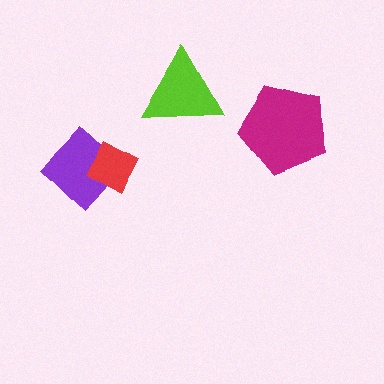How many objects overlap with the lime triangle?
0 objects overlap with the lime triangle.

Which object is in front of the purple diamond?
The red diamond is in front of the purple diamond.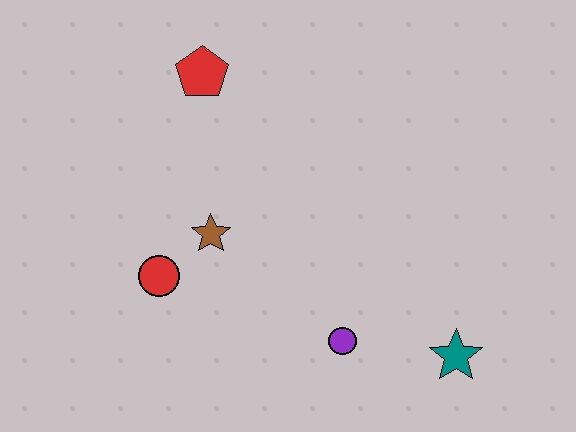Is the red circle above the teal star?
Yes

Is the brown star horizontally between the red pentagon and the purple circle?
Yes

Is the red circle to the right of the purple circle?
No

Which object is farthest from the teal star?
The red pentagon is farthest from the teal star.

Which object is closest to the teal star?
The purple circle is closest to the teal star.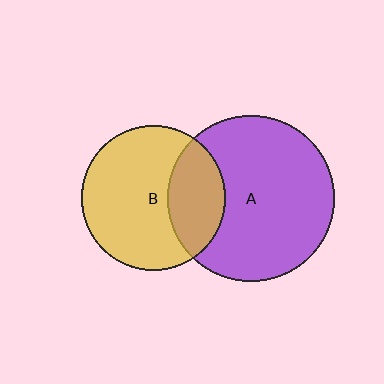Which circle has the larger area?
Circle A (purple).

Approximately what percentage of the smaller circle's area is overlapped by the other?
Approximately 30%.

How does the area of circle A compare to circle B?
Approximately 1.3 times.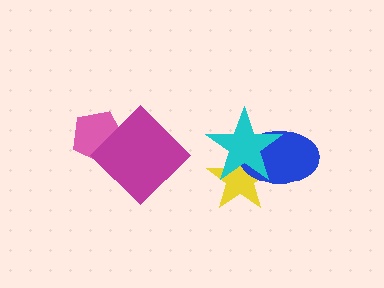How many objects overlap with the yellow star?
2 objects overlap with the yellow star.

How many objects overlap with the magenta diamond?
1 object overlaps with the magenta diamond.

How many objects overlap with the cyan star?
2 objects overlap with the cyan star.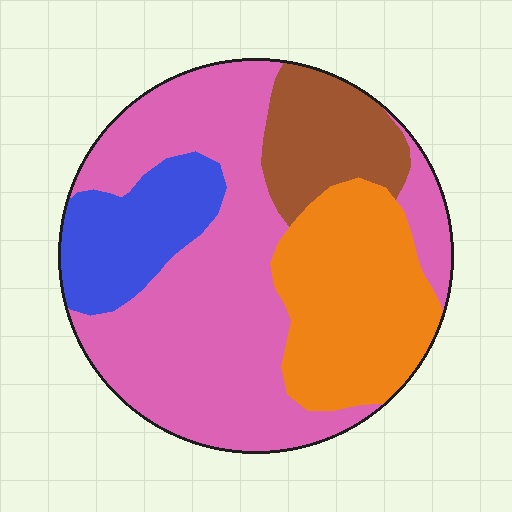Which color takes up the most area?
Pink, at roughly 50%.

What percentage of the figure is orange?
Orange takes up about one quarter (1/4) of the figure.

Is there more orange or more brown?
Orange.